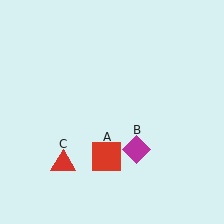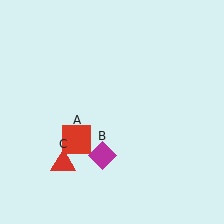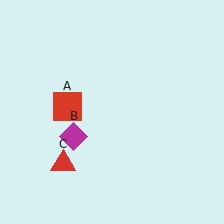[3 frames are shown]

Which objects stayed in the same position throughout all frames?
Red triangle (object C) remained stationary.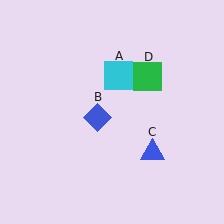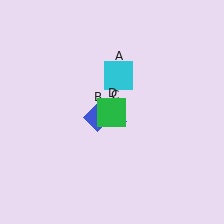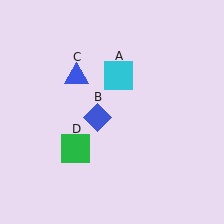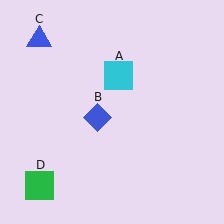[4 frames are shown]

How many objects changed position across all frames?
2 objects changed position: blue triangle (object C), green square (object D).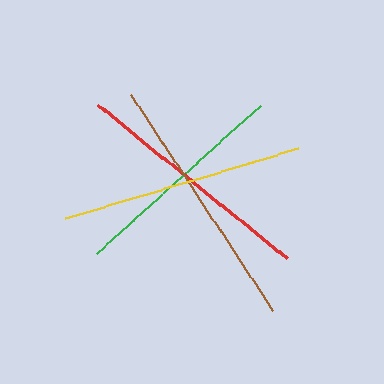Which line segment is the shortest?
The green line is the shortest at approximately 221 pixels.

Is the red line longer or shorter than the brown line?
The brown line is longer than the red line.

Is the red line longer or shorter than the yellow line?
The red line is longer than the yellow line.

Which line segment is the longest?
The brown line is the longest at approximately 258 pixels.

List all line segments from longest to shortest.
From longest to shortest: brown, red, yellow, green.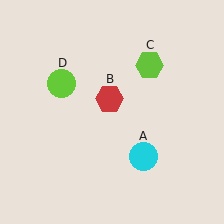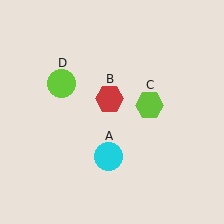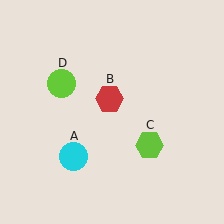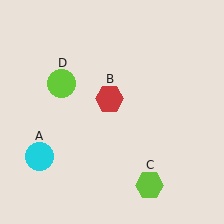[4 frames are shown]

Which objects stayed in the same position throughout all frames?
Red hexagon (object B) and lime circle (object D) remained stationary.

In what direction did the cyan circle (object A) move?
The cyan circle (object A) moved left.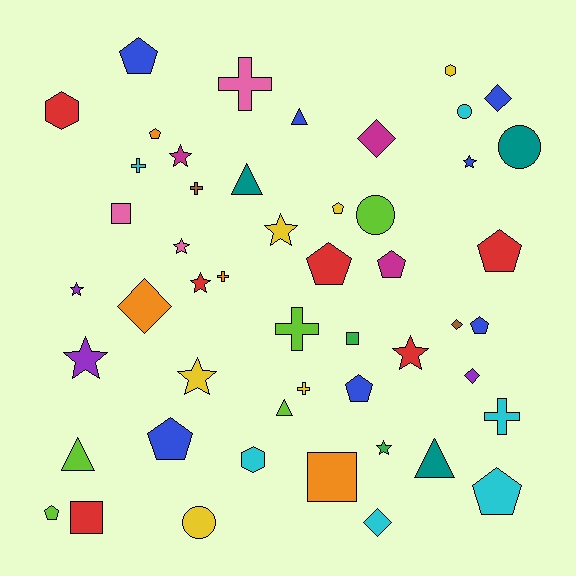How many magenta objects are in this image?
There are 3 magenta objects.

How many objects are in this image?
There are 50 objects.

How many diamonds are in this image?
There are 6 diamonds.